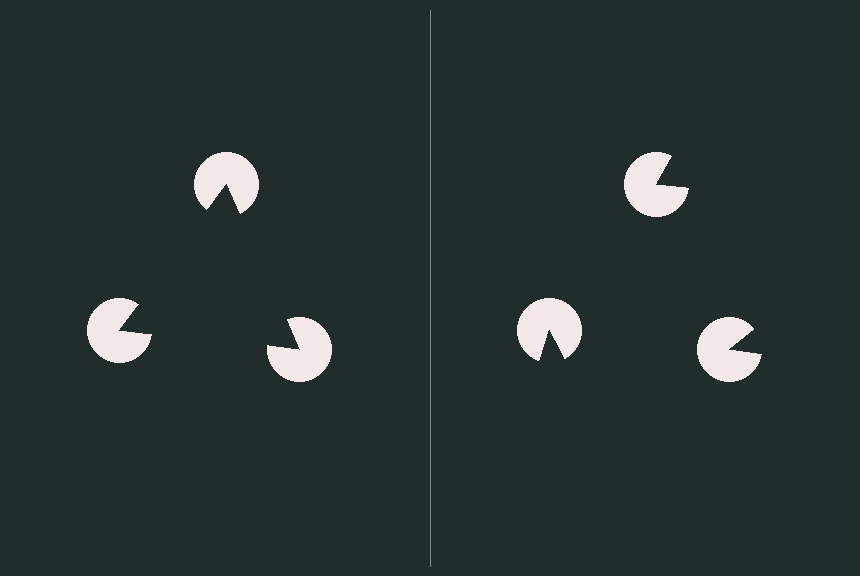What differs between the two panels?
The pac-man discs are positioned identically on both sides; only the wedge orientations differ. On the left they align to a triangle; on the right they are misaligned.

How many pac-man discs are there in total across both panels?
6 — 3 on each side.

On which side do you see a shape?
An illusory triangle appears on the left side. On the right side the wedge cuts are rotated, so no coherent shape forms.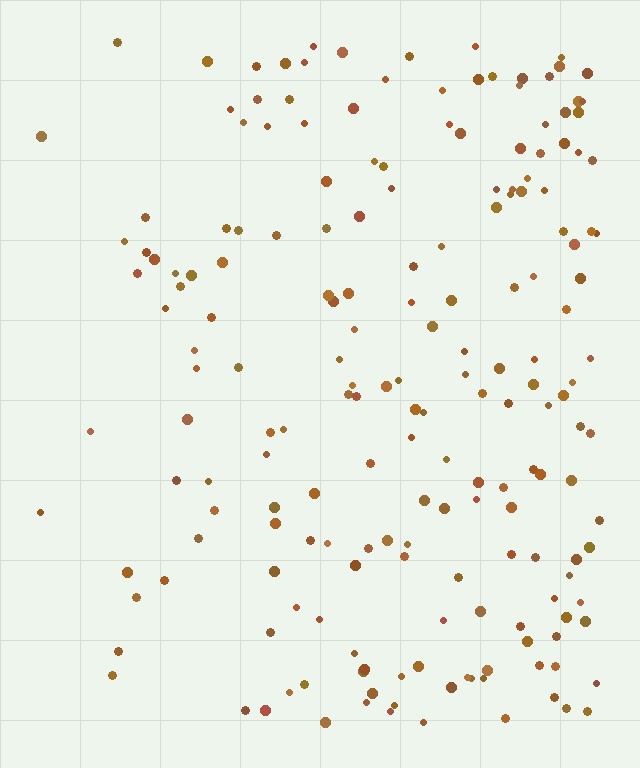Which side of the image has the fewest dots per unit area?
The left.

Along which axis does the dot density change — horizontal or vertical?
Horizontal.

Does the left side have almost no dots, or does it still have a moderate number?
Still a moderate number, just noticeably fewer than the right.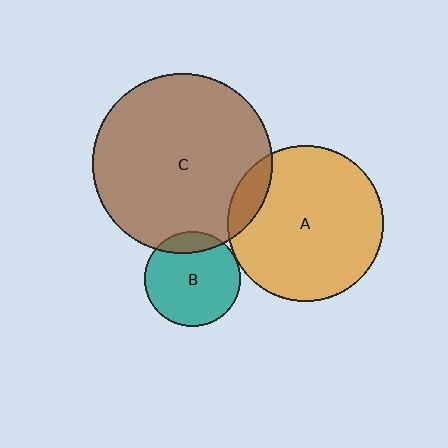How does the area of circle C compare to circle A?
Approximately 1.3 times.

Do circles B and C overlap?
Yes.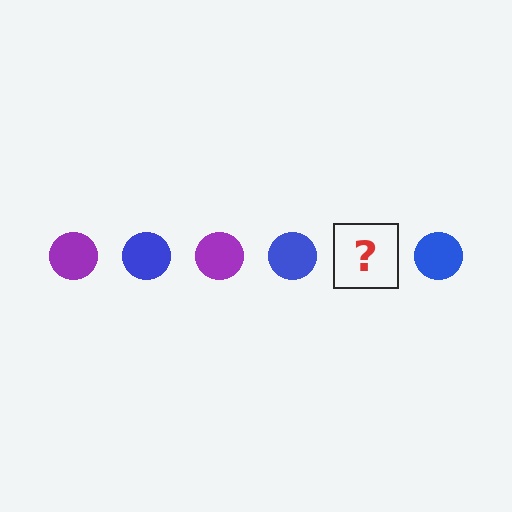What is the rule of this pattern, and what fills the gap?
The rule is that the pattern cycles through purple, blue circles. The gap should be filled with a purple circle.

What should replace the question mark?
The question mark should be replaced with a purple circle.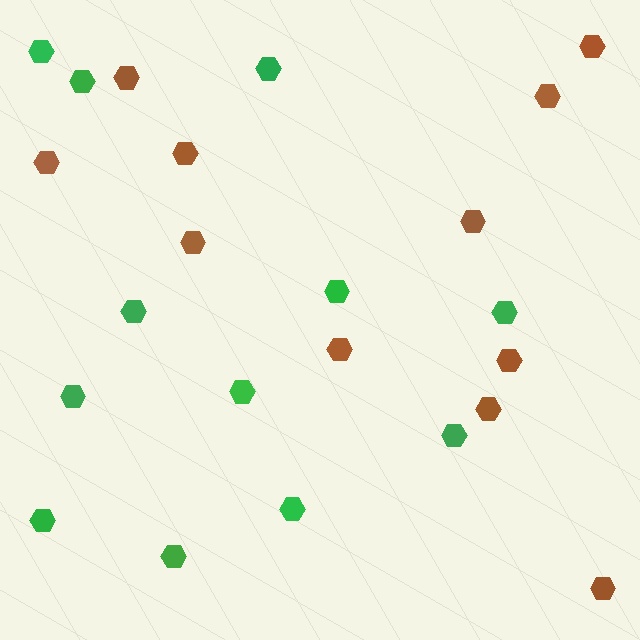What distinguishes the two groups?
There are 2 groups: one group of green hexagons (12) and one group of brown hexagons (11).